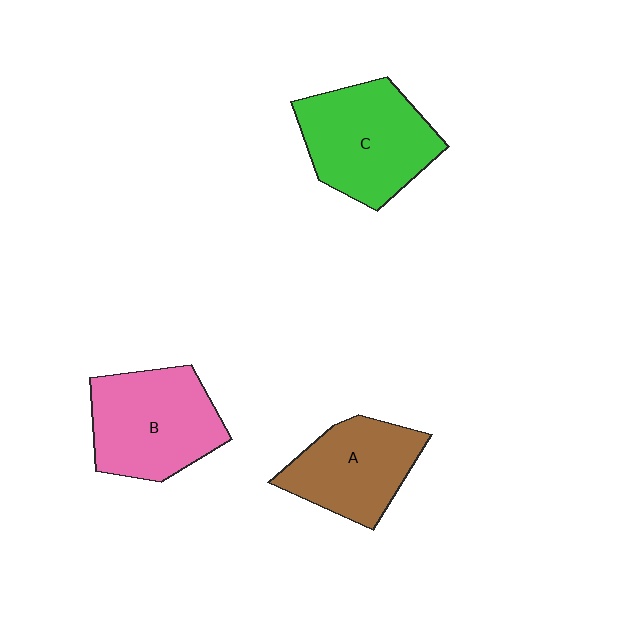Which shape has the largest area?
Shape C (green).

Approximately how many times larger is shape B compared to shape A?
Approximately 1.2 times.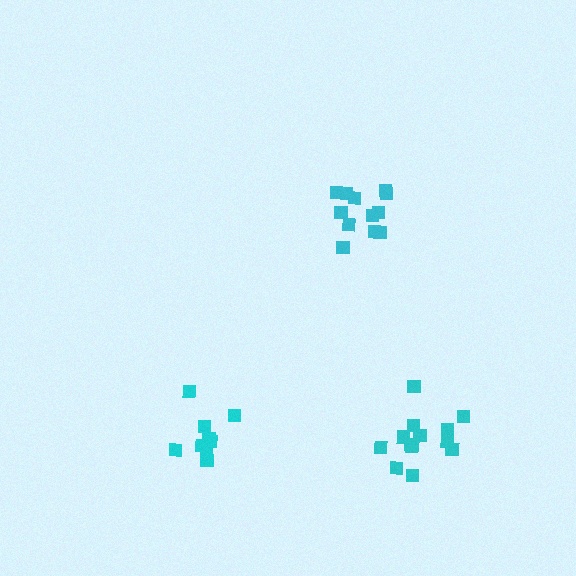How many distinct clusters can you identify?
There are 3 distinct clusters.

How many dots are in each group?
Group 1: 9 dots, Group 2: 14 dots, Group 3: 12 dots (35 total).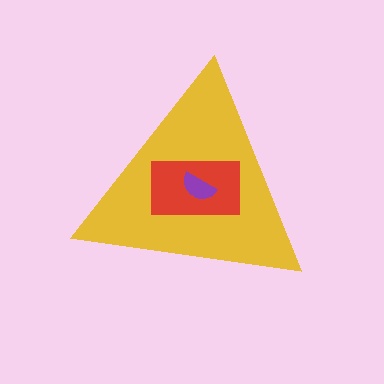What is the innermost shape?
The purple semicircle.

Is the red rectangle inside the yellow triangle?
Yes.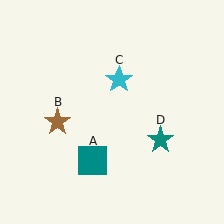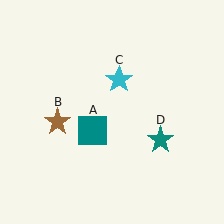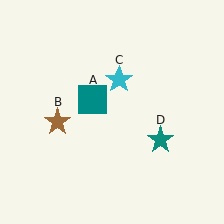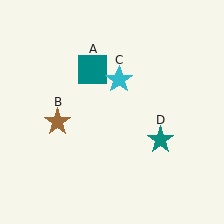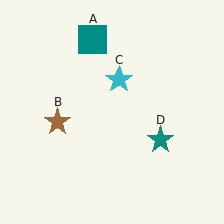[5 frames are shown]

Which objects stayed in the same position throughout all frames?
Brown star (object B) and cyan star (object C) and teal star (object D) remained stationary.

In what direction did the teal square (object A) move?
The teal square (object A) moved up.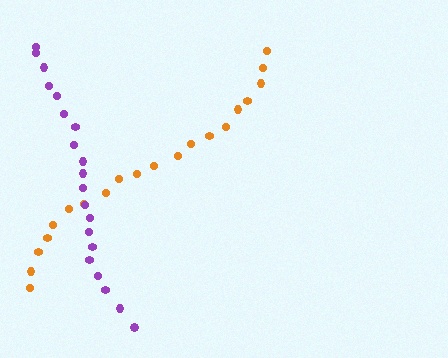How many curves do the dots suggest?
There are 2 distinct paths.